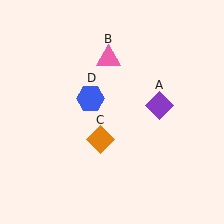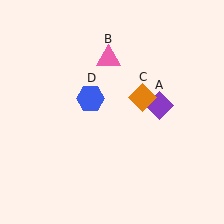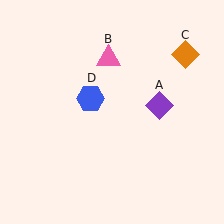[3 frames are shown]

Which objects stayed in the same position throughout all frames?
Purple diamond (object A) and pink triangle (object B) and blue hexagon (object D) remained stationary.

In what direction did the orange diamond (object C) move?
The orange diamond (object C) moved up and to the right.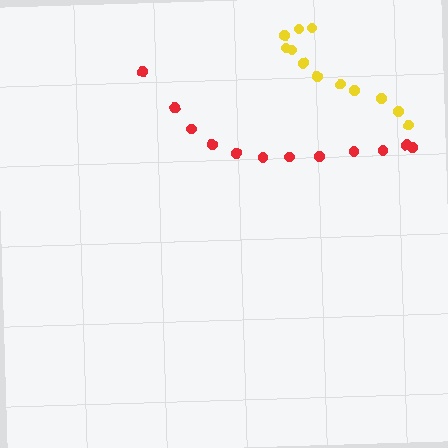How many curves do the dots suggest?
There are 2 distinct paths.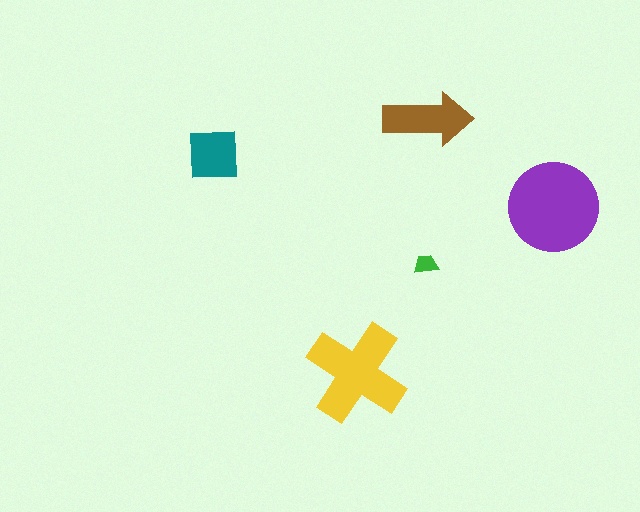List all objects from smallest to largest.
The green trapezoid, the teal square, the brown arrow, the yellow cross, the purple circle.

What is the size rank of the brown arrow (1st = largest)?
3rd.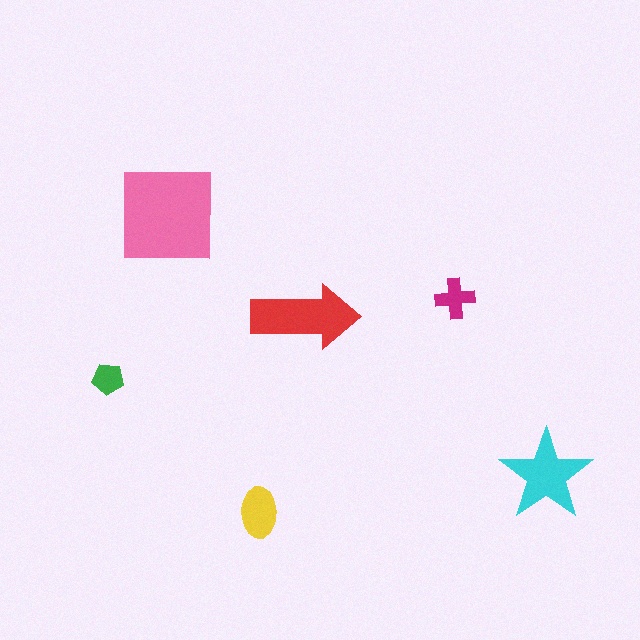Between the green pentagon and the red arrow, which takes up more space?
The red arrow.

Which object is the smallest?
The green pentagon.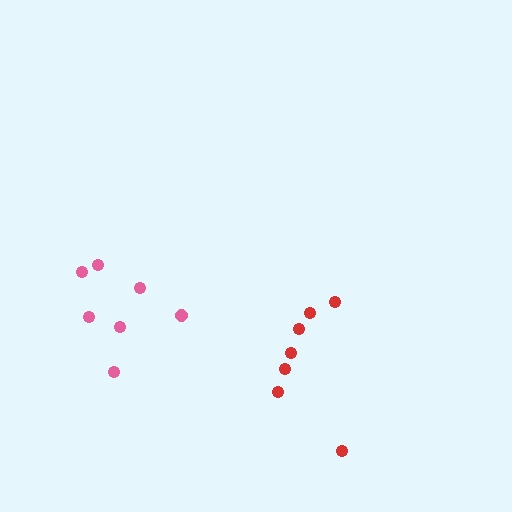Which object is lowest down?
The red cluster is bottommost.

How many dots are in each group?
Group 1: 7 dots, Group 2: 7 dots (14 total).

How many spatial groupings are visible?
There are 2 spatial groupings.